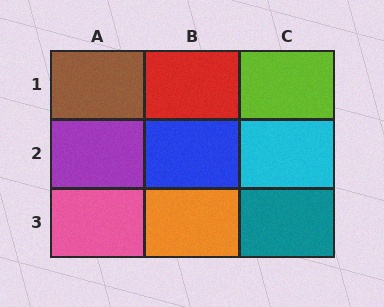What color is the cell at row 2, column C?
Cyan.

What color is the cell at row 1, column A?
Brown.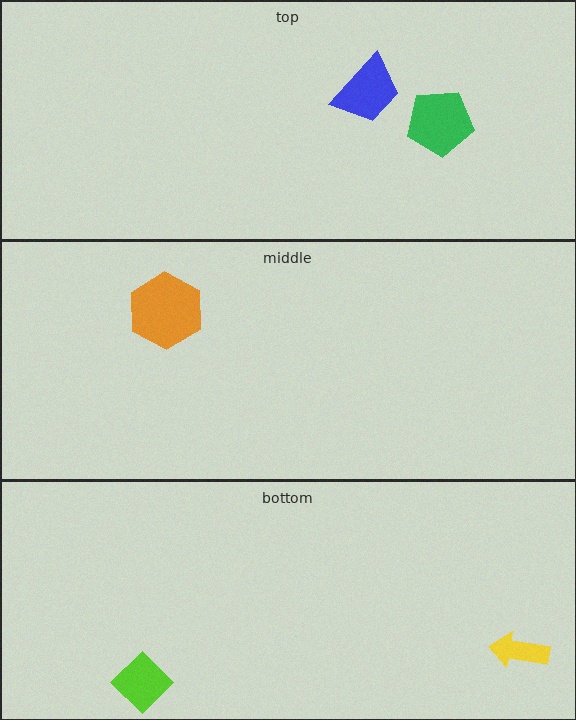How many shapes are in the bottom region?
2.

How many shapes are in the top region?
2.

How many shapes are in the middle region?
1.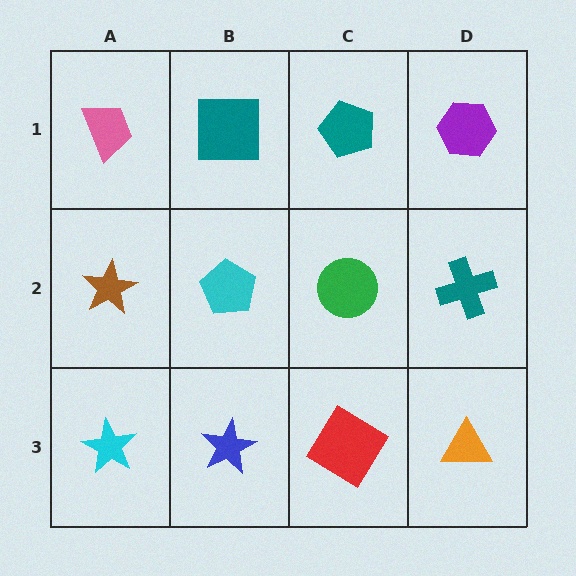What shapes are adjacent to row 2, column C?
A teal pentagon (row 1, column C), a red diamond (row 3, column C), a cyan pentagon (row 2, column B), a teal cross (row 2, column D).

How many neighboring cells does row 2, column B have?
4.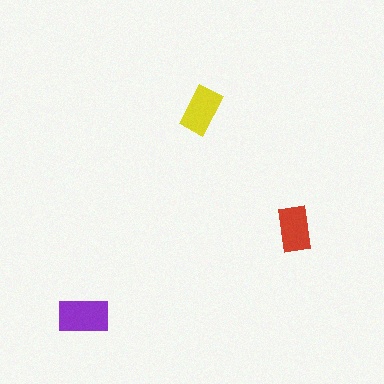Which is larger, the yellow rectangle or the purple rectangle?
The purple one.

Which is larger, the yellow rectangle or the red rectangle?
The yellow one.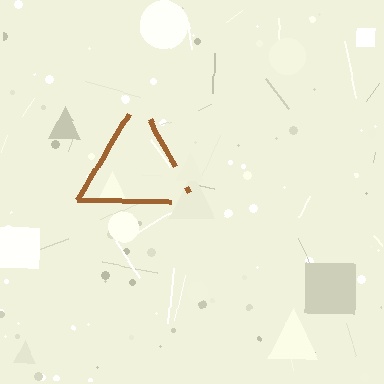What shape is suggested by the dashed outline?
The dashed outline suggests a triangle.